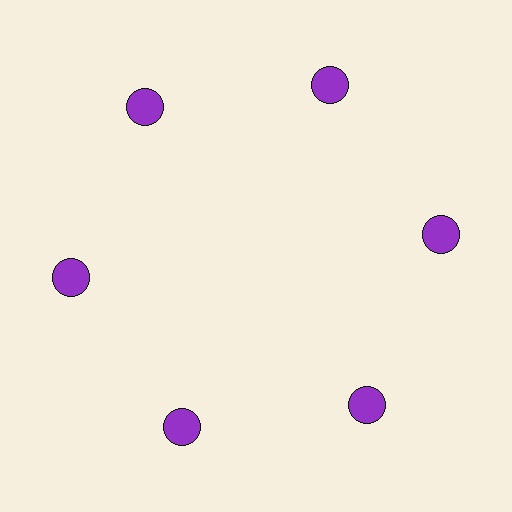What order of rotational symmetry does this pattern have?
This pattern has 6-fold rotational symmetry.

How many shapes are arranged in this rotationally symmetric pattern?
There are 6 shapes, arranged in 6 groups of 1.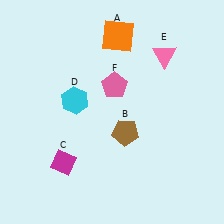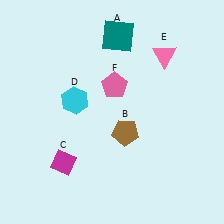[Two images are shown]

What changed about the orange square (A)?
In Image 1, A is orange. In Image 2, it changed to teal.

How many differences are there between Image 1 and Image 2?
There is 1 difference between the two images.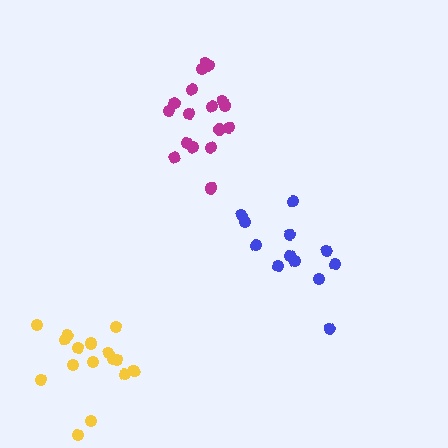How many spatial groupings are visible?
There are 3 spatial groupings.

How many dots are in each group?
Group 1: 16 dots, Group 2: 12 dots, Group 3: 17 dots (45 total).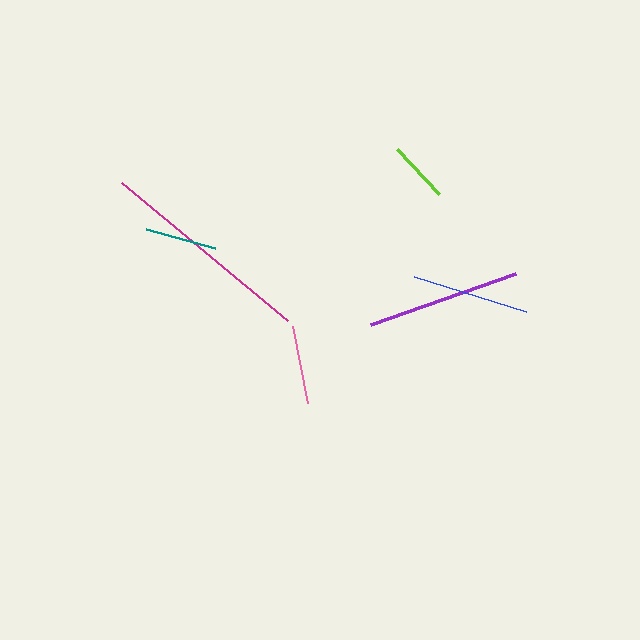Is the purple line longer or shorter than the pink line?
The purple line is longer than the pink line.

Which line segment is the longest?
The magenta line is the longest at approximately 216 pixels.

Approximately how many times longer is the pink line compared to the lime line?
The pink line is approximately 1.3 times the length of the lime line.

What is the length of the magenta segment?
The magenta segment is approximately 216 pixels long.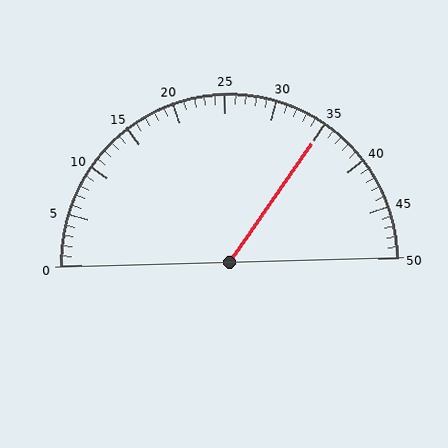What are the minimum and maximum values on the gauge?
The gauge ranges from 0 to 50.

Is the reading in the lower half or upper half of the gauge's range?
The reading is in the upper half of the range (0 to 50).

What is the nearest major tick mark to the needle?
The nearest major tick mark is 35.